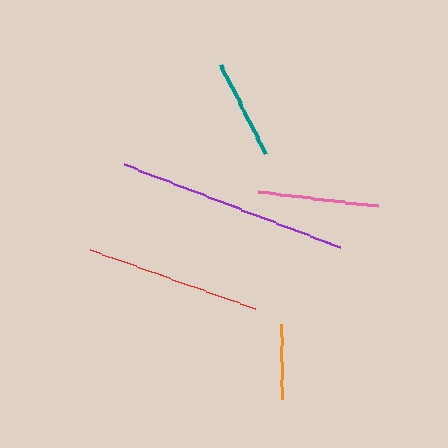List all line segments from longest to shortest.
From longest to shortest: purple, red, pink, teal, orange.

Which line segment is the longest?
The purple line is the longest at approximately 233 pixels.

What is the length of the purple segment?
The purple segment is approximately 233 pixels long.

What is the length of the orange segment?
The orange segment is approximately 76 pixels long.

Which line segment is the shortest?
The orange line is the shortest at approximately 76 pixels.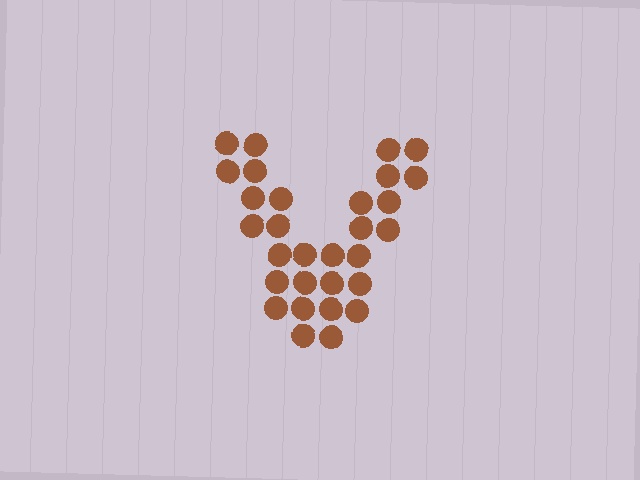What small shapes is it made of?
It is made of small circles.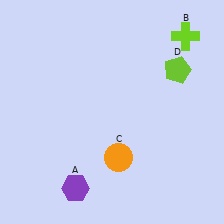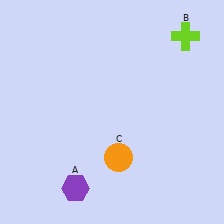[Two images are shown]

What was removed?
The lime pentagon (D) was removed in Image 2.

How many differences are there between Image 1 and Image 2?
There is 1 difference between the two images.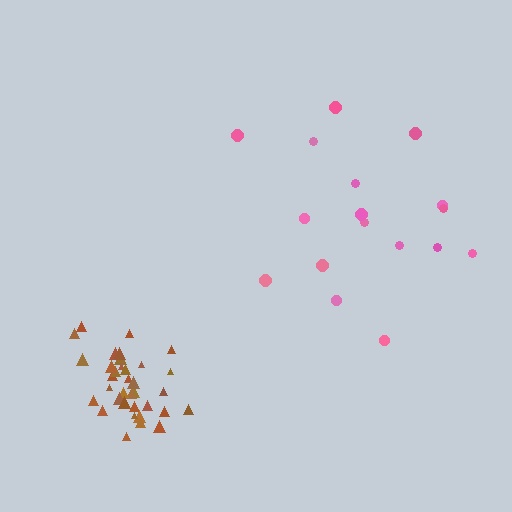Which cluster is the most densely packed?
Brown.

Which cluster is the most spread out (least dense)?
Pink.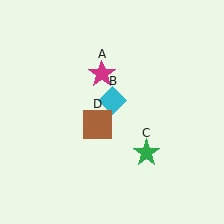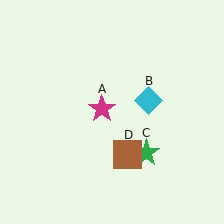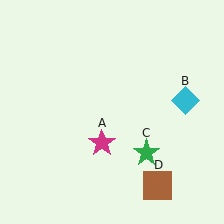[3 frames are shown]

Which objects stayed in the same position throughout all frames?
Green star (object C) remained stationary.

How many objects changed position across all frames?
3 objects changed position: magenta star (object A), cyan diamond (object B), brown square (object D).